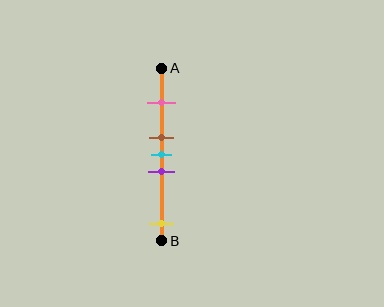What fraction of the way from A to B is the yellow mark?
The yellow mark is approximately 90% (0.9) of the way from A to B.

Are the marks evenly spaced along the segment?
No, the marks are not evenly spaced.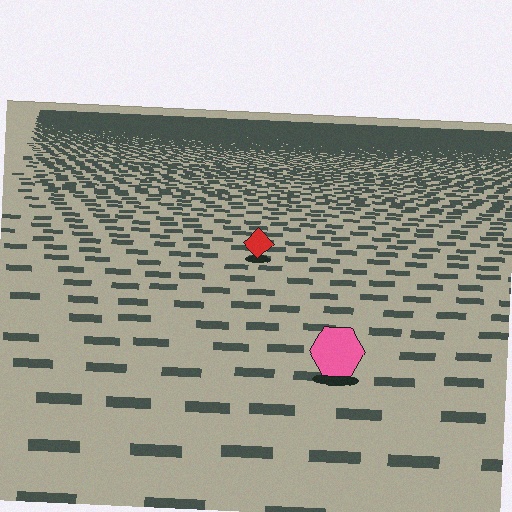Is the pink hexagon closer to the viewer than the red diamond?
Yes. The pink hexagon is closer — you can tell from the texture gradient: the ground texture is coarser near it.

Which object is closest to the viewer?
The pink hexagon is closest. The texture marks near it are larger and more spread out.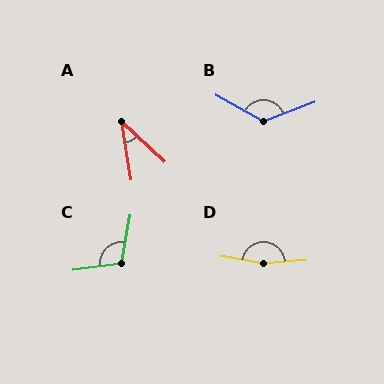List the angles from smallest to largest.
A (38°), C (107°), B (131°), D (164°).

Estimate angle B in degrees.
Approximately 131 degrees.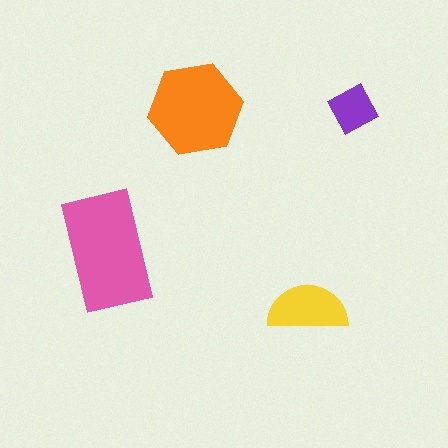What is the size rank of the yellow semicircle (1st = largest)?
3rd.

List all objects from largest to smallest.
The pink rectangle, the orange hexagon, the yellow semicircle, the purple square.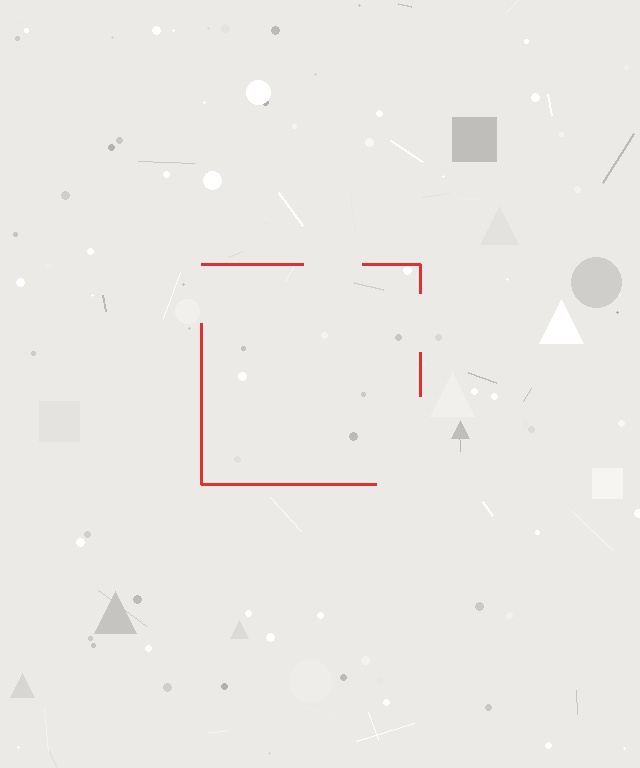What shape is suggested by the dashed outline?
The dashed outline suggests a square.